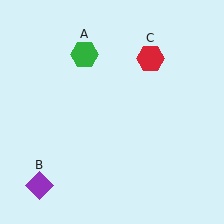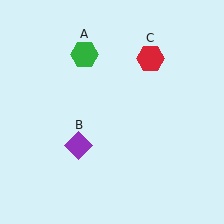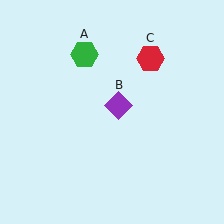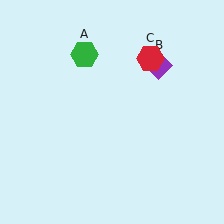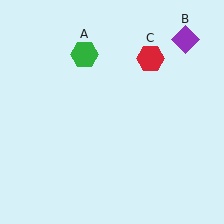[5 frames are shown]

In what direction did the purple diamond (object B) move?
The purple diamond (object B) moved up and to the right.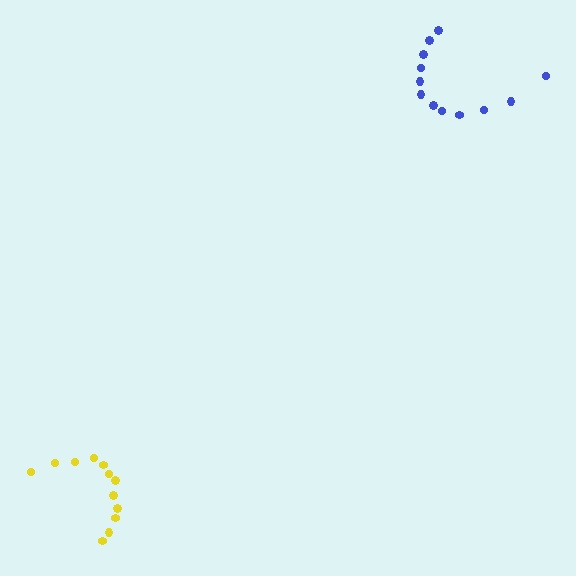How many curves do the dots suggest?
There are 2 distinct paths.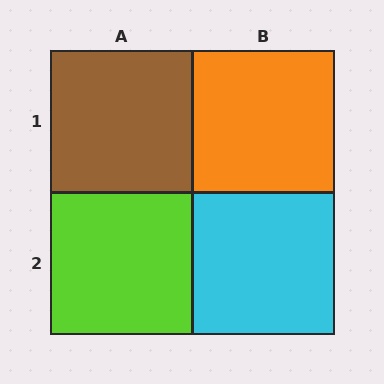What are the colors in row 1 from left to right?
Brown, orange.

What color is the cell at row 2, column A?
Lime.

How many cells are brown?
1 cell is brown.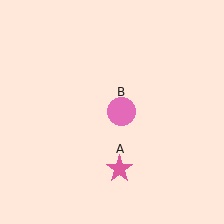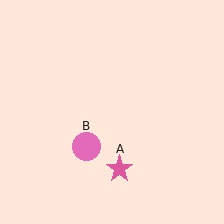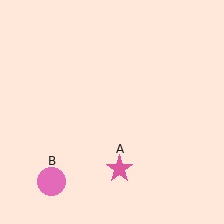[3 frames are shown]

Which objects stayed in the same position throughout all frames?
Pink star (object A) remained stationary.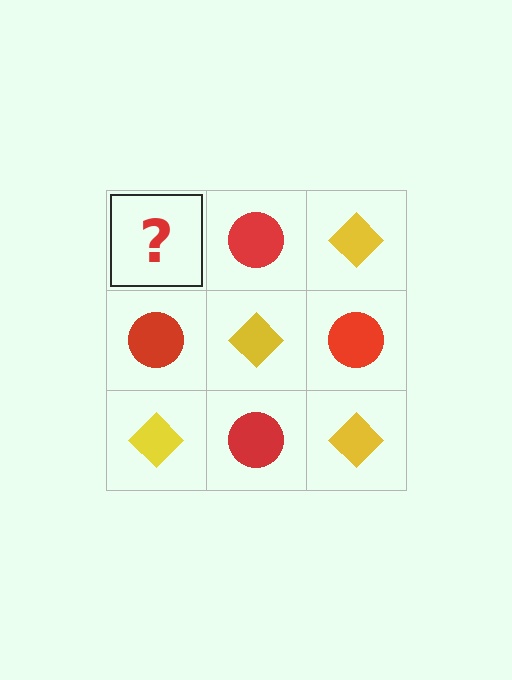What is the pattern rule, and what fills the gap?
The rule is that it alternates yellow diamond and red circle in a checkerboard pattern. The gap should be filled with a yellow diamond.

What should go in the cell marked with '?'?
The missing cell should contain a yellow diamond.